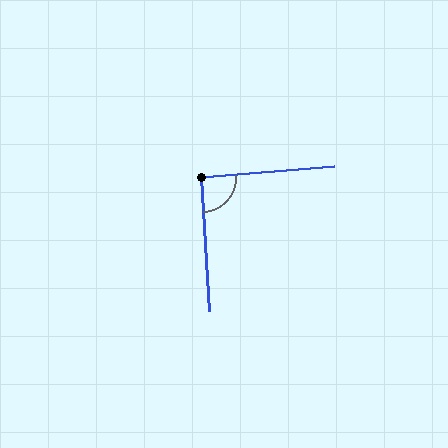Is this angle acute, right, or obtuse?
It is approximately a right angle.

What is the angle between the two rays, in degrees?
Approximately 92 degrees.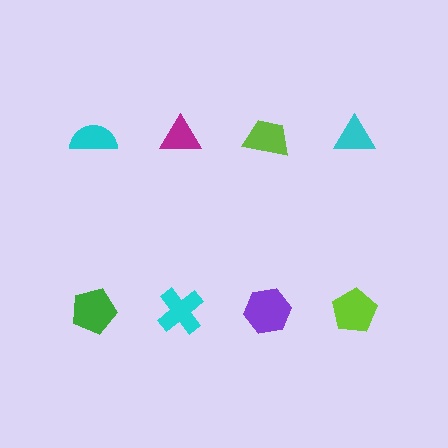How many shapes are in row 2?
4 shapes.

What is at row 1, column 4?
A cyan triangle.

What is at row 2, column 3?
A purple hexagon.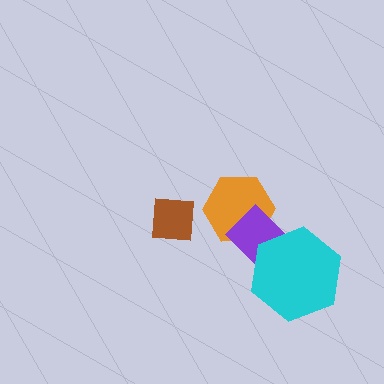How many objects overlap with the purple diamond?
2 objects overlap with the purple diamond.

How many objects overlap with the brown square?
0 objects overlap with the brown square.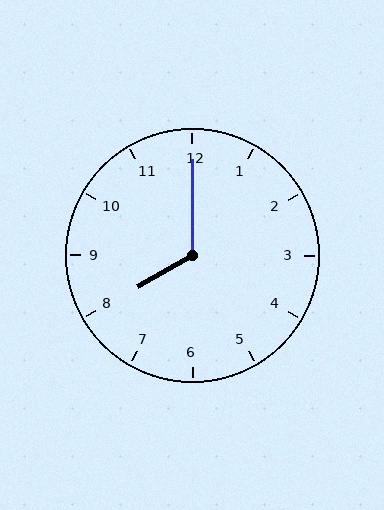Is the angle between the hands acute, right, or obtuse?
It is obtuse.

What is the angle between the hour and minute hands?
Approximately 120 degrees.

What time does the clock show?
8:00.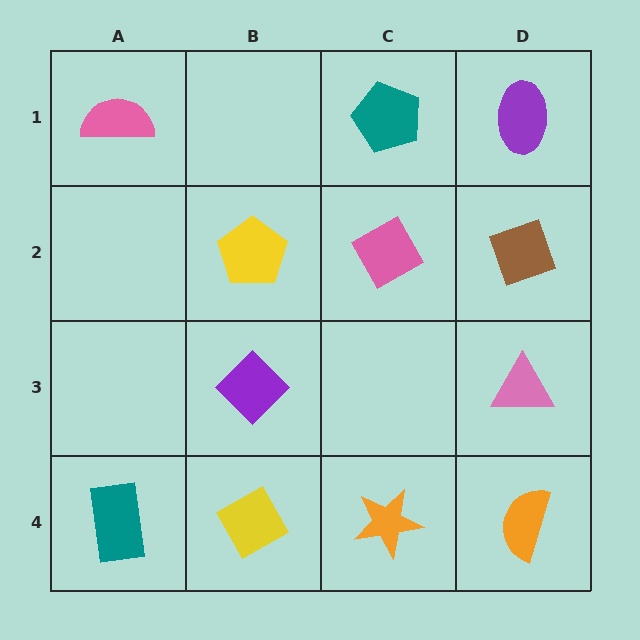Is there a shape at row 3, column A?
No, that cell is empty.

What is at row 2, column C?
A pink diamond.